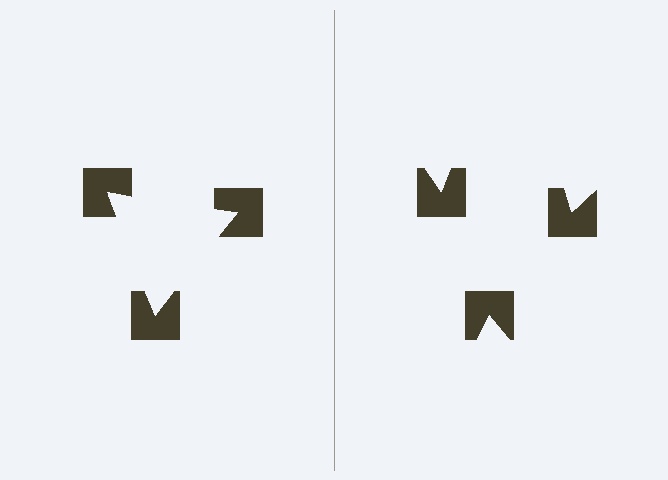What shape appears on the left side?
An illusory triangle.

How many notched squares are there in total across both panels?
6 — 3 on each side.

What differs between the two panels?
The notched squares are positioned identically on both sides; only the wedge orientations differ. On the left they align to a triangle; on the right they are misaligned.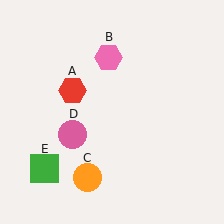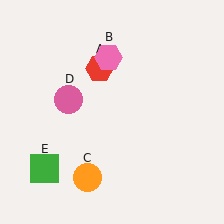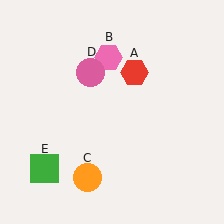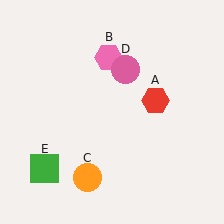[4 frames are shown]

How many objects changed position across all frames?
2 objects changed position: red hexagon (object A), pink circle (object D).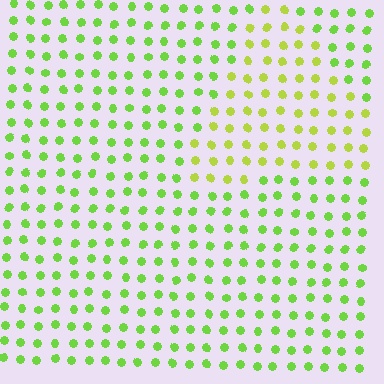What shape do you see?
I see a triangle.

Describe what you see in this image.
The image is filled with small lime elements in a uniform arrangement. A triangle-shaped region is visible where the elements are tinted to a slightly different hue, forming a subtle color boundary.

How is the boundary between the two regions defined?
The boundary is defined purely by a slight shift in hue (about 27 degrees). Spacing, size, and orientation are identical on both sides.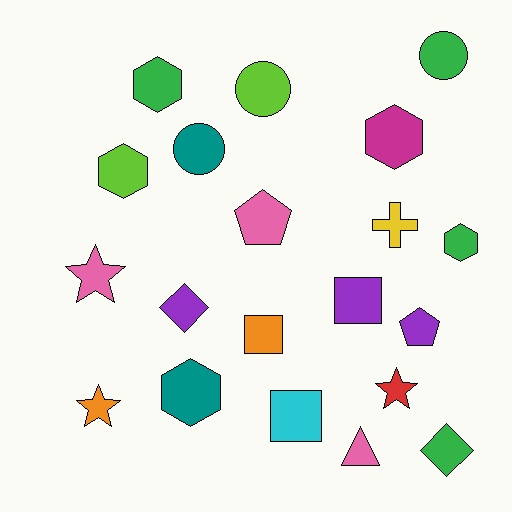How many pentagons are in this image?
There are 2 pentagons.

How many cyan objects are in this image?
There is 1 cyan object.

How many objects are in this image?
There are 20 objects.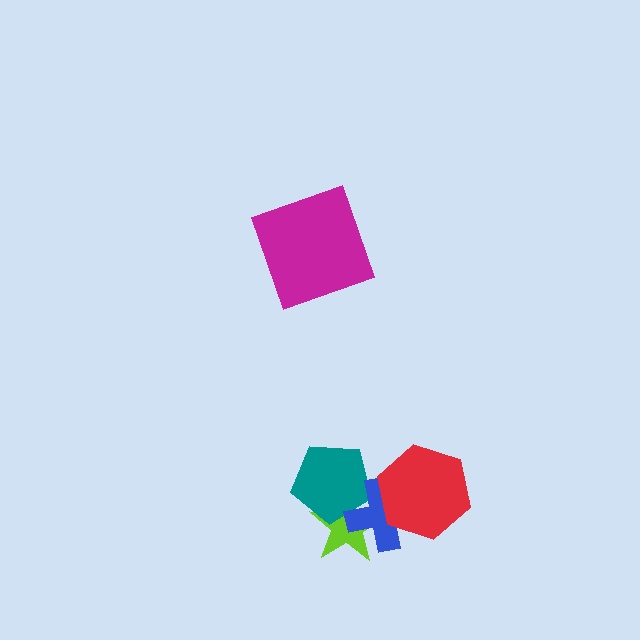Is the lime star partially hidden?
Yes, it is partially covered by another shape.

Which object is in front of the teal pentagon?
The blue cross is in front of the teal pentagon.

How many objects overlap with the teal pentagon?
2 objects overlap with the teal pentagon.